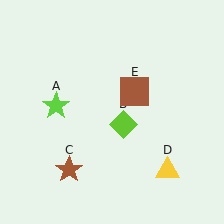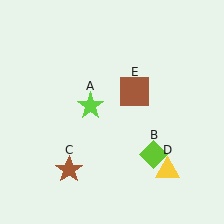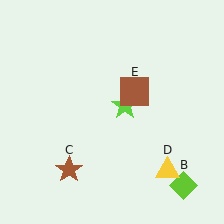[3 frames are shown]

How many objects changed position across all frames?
2 objects changed position: lime star (object A), lime diamond (object B).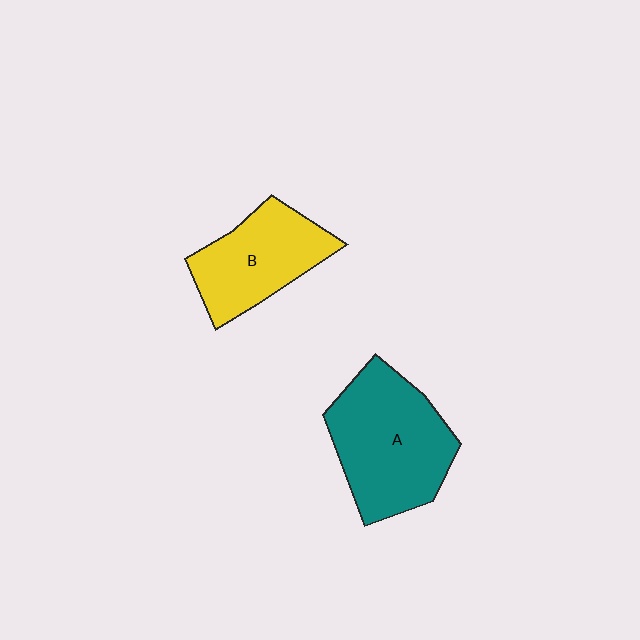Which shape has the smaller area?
Shape B (yellow).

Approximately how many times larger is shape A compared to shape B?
Approximately 1.3 times.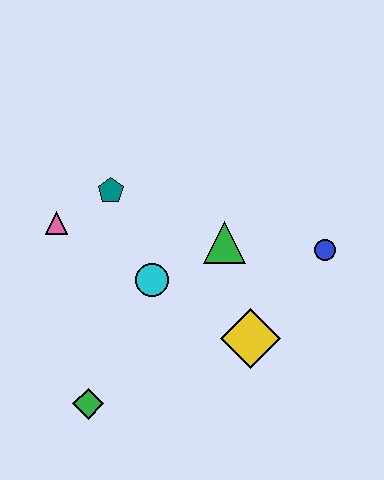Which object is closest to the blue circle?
The green triangle is closest to the blue circle.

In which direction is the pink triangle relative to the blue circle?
The pink triangle is to the left of the blue circle.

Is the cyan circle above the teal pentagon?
No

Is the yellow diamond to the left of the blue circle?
Yes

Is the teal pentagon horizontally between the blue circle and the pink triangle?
Yes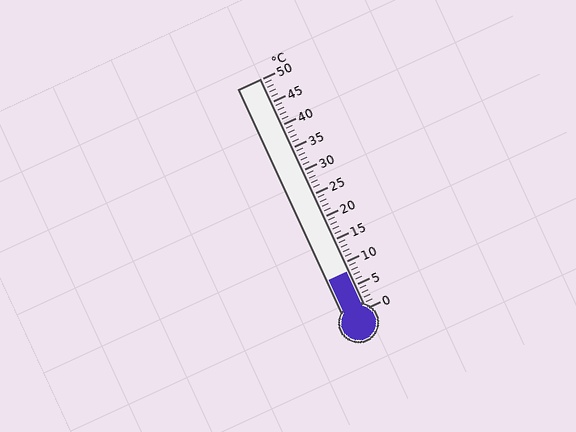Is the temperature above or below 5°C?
The temperature is above 5°C.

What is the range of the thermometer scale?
The thermometer scale ranges from 0°C to 50°C.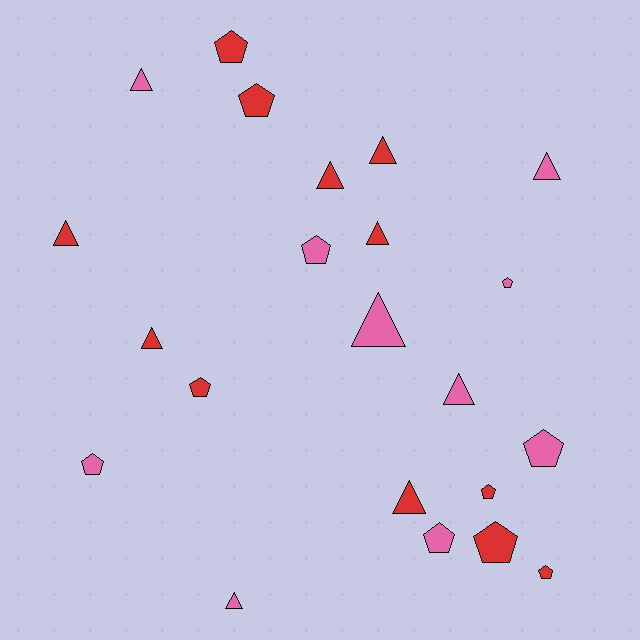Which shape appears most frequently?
Pentagon, with 11 objects.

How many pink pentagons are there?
There are 5 pink pentagons.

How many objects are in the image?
There are 22 objects.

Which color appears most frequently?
Red, with 12 objects.